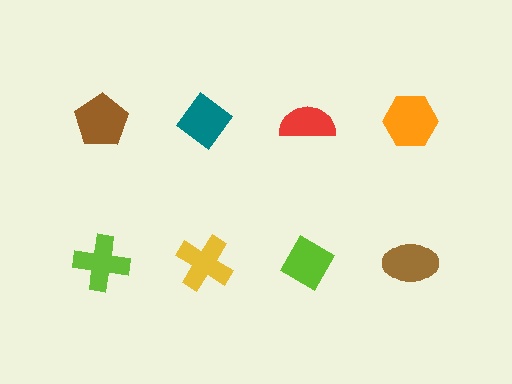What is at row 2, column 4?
A brown ellipse.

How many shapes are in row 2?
4 shapes.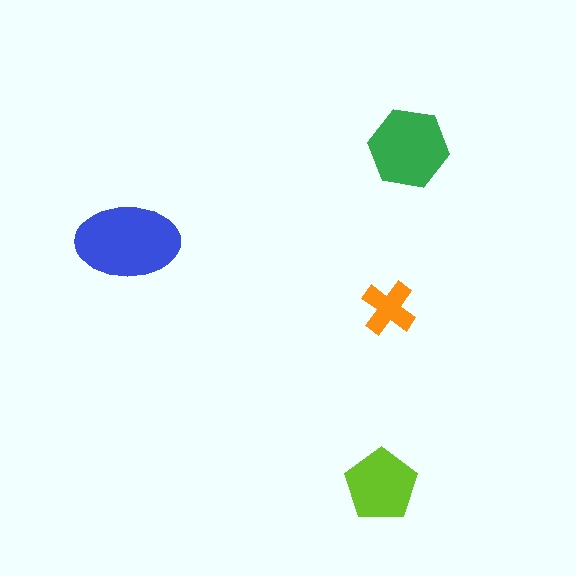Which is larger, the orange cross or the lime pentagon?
The lime pentagon.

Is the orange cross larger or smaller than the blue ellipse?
Smaller.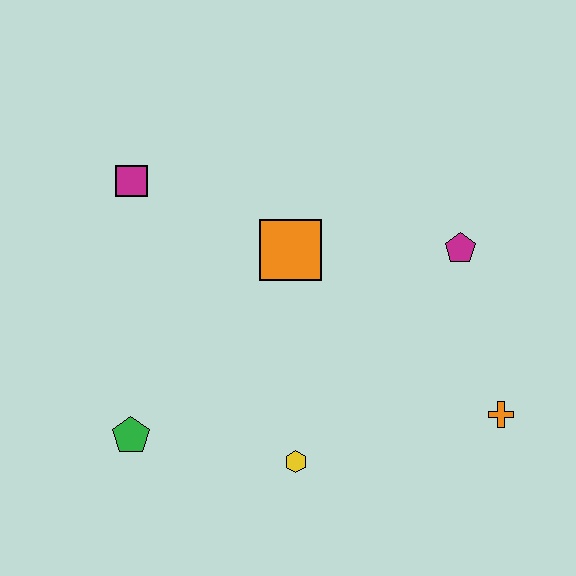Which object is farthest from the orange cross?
The magenta square is farthest from the orange cross.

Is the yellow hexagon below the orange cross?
Yes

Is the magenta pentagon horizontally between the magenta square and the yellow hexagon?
No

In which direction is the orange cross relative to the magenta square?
The orange cross is to the right of the magenta square.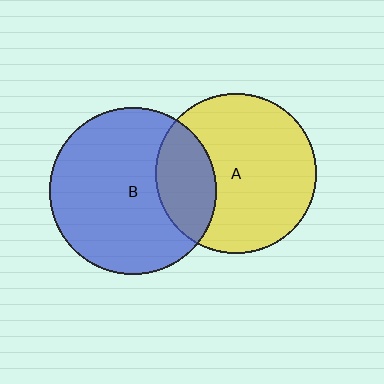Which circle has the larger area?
Circle B (blue).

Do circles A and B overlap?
Yes.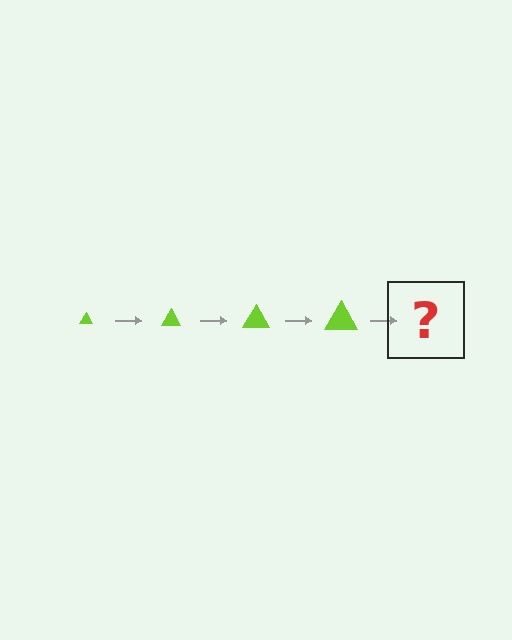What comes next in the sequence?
The next element should be a lime triangle, larger than the previous one.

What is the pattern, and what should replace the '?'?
The pattern is that the triangle gets progressively larger each step. The '?' should be a lime triangle, larger than the previous one.